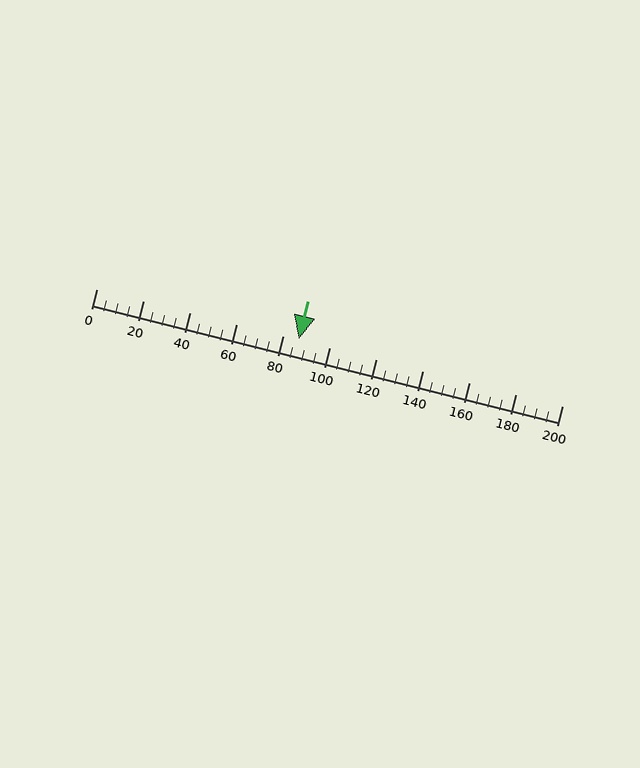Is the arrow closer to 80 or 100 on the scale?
The arrow is closer to 80.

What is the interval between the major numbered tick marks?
The major tick marks are spaced 20 units apart.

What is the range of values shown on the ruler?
The ruler shows values from 0 to 200.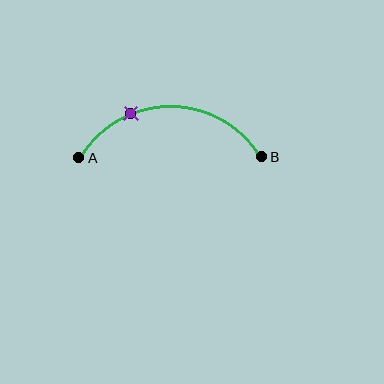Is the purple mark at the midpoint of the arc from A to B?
No. The purple mark lies on the arc but is closer to endpoint A. The arc midpoint would be at the point on the curve equidistant along the arc from both A and B.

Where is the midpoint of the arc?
The arc midpoint is the point on the curve farthest from the straight line joining A and B. It sits above that line.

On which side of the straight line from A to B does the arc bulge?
The arc bulges above the straight line connecting A and B.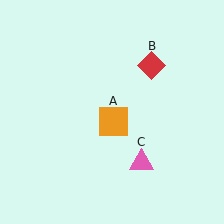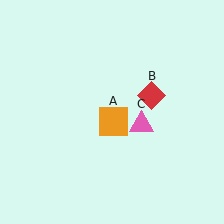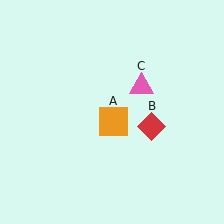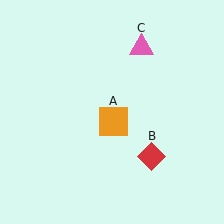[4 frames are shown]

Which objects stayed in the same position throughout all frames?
Orange square (object A) remained stationary.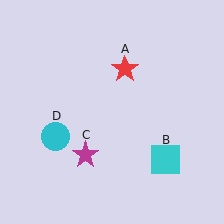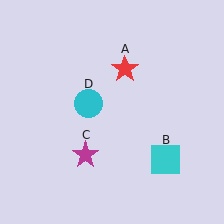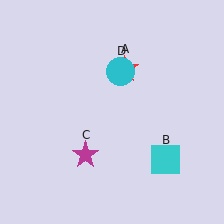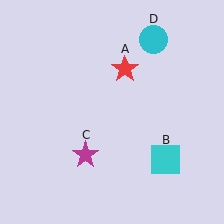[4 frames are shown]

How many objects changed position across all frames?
1 object changed position: cyan circle (object D).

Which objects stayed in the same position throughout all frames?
Red star (object A) and cyan square (object B) and magenta star (object C) remained stationary.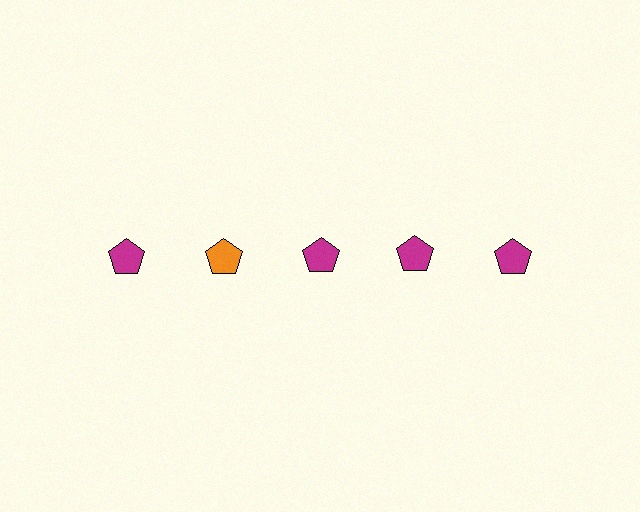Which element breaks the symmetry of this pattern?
The orange pentagon in the top row, second from left column breaks the symmetry. All other shapes are magenta pentagons.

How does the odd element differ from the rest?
It has a different color: orange instead of magenta.